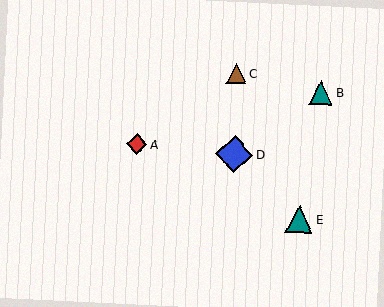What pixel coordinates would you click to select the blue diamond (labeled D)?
Click at (234, 154) to select the blue diamond D.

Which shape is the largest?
The blue diamond (labeled D) is the largest.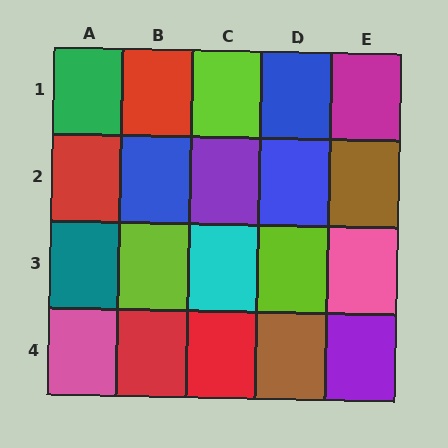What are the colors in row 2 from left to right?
Red, blue, purple, blue, brown.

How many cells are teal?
1 cell is teal.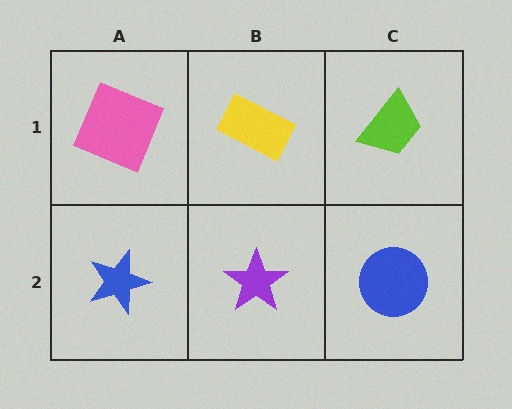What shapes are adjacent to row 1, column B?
A purple star (row 2, column B), a pink square (row 1, column A), a lime trapezoid (row 1, column C).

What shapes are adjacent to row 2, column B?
A yellow rectangle (row 1, column B), a blue star (row 2, column A), a blue circle (row 2, column C).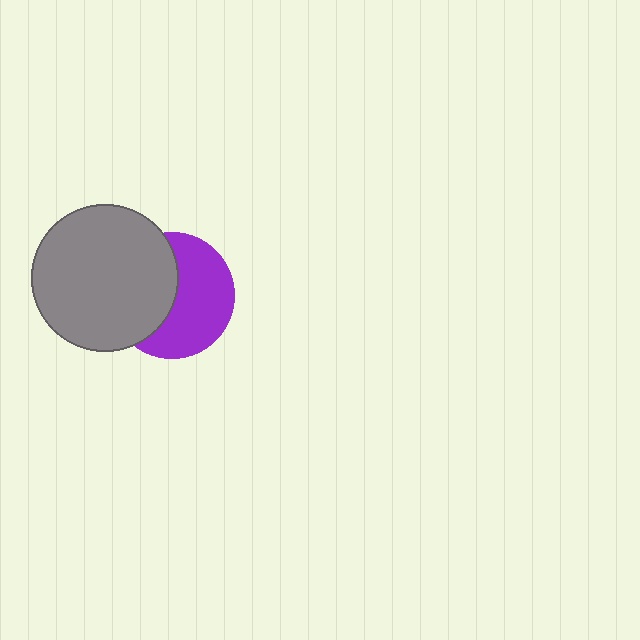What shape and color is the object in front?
The object in front is a gray circle.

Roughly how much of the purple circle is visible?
About half of it is visible (roughly 55%).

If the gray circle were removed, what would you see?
You would see the complete purple circle.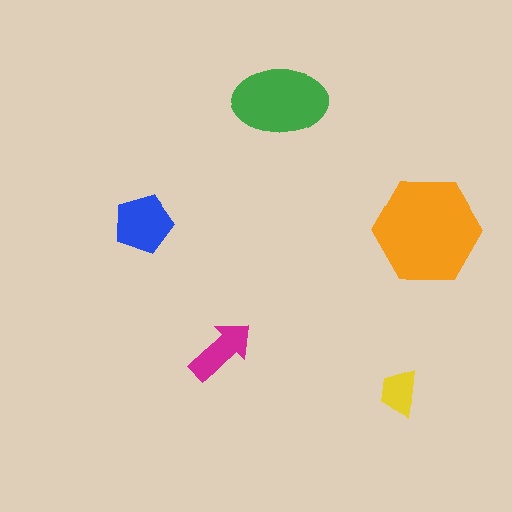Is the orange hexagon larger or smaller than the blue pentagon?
Larger.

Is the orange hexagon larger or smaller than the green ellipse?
Larger.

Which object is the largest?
The orange hexagon.